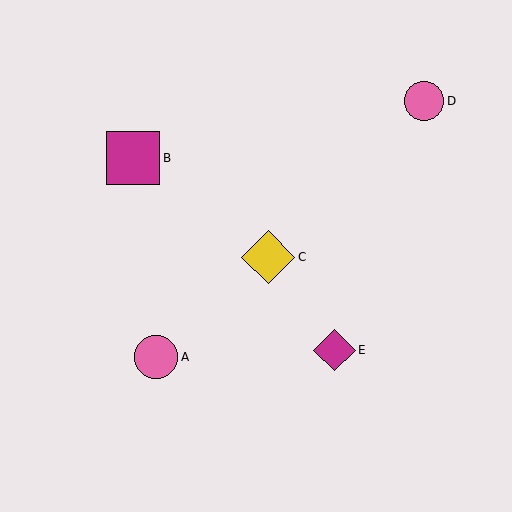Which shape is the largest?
The yellow diamond (labeled C) is the largest.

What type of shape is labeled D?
Shape D is a pink circle.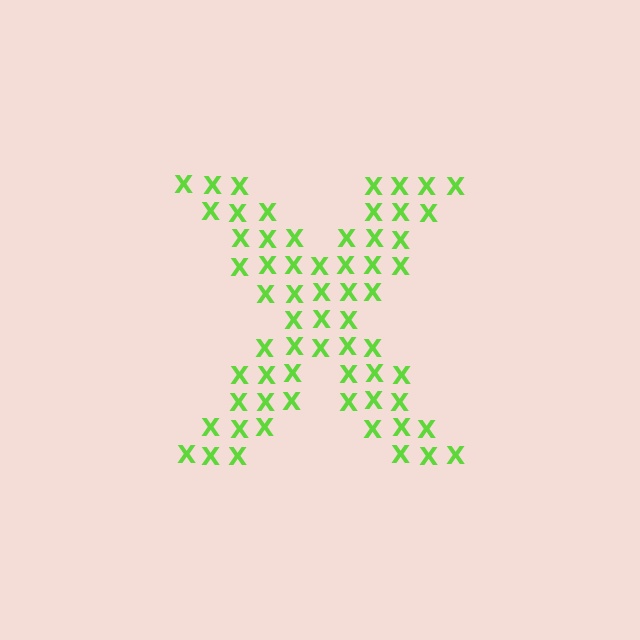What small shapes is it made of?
It is made of small letter X's.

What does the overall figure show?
The overall figure shows the letter X.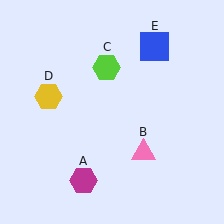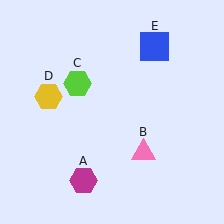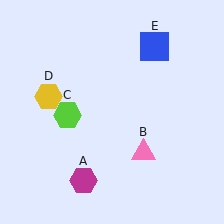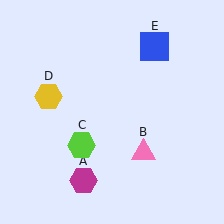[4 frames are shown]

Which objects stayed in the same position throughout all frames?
Magenta hexagon (object A) and pink triangle (object B) and yellow hexagon (object D) and blue square (object E) remained stationary.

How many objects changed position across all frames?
1 object changed position: lime hexagon (object C).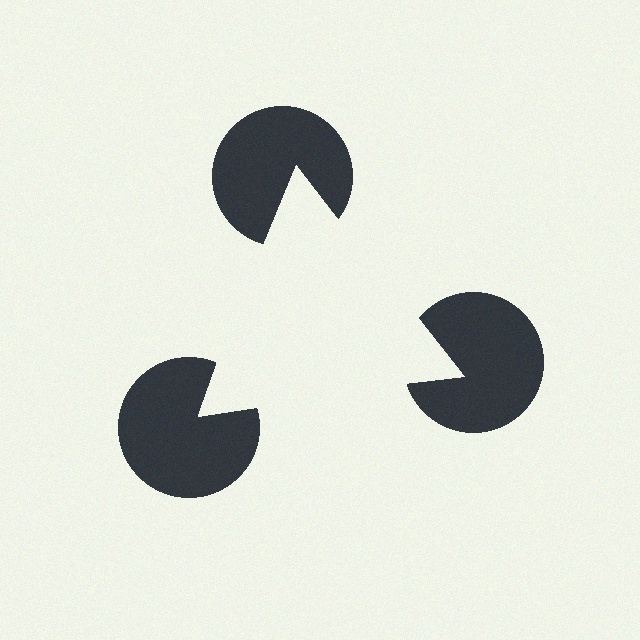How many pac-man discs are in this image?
There are 3 — one at each vertex of the illusory triangle.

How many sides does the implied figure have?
3 sides.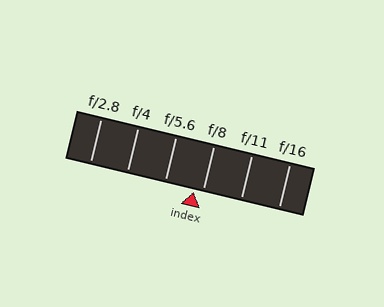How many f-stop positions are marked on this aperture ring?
There are 6 f-stop positions marked.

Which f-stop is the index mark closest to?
The index mark is closest to f/8.